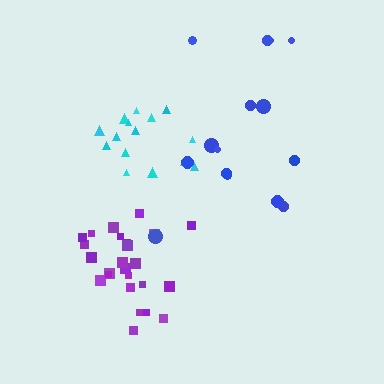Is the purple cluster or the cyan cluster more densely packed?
Purple.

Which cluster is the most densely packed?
Purple.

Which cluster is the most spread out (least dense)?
Blue.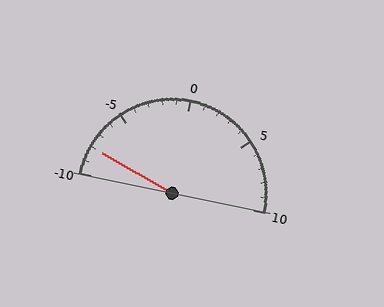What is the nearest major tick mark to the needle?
The nearest major tick mark is -10.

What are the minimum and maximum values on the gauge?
The gauge ranges from -10 to 10.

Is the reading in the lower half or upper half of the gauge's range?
The reading is in the lower half of the range (-10 to 10).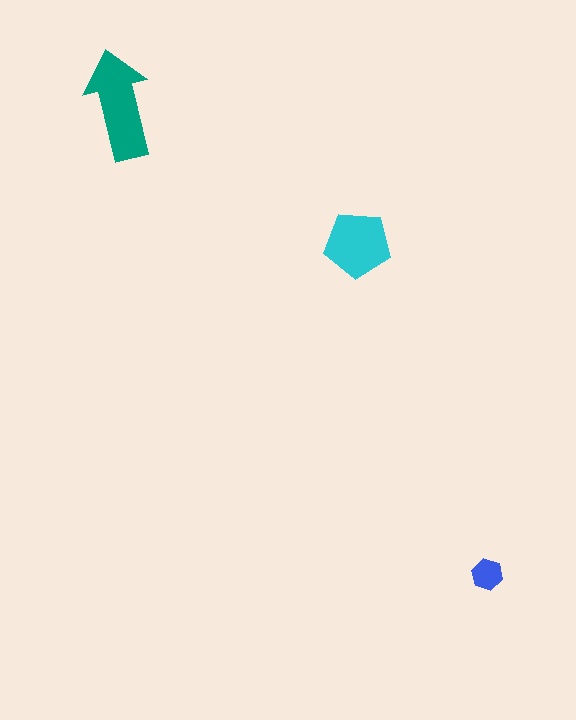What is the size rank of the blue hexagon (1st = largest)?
3rd.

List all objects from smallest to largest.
The blue hexagon, the cyan pentagon, the teal arrow.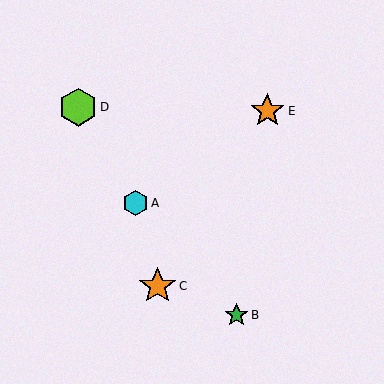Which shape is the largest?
The lime hexagon (labeled D) is the largest.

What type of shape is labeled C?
Shape C is an orange star.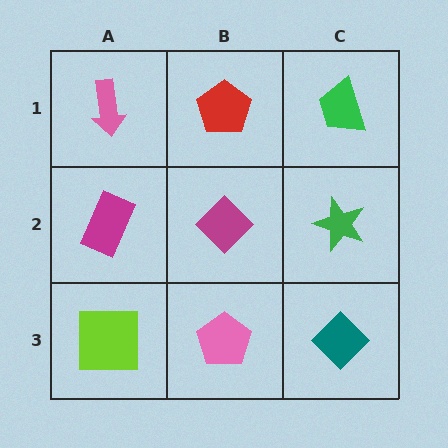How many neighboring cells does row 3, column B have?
3.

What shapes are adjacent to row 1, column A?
A magenta rectangle (row 2, column A), a red pentagon (row 1, column B).